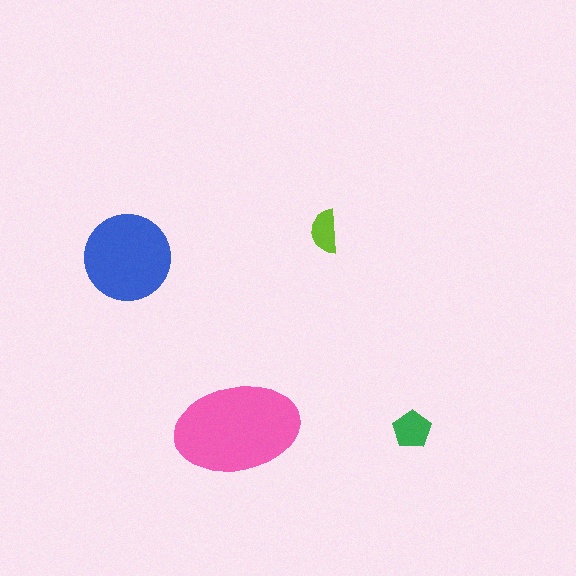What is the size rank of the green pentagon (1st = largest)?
3rd.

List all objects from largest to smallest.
The pink ellipse, the blue circle, the green pentagon, the lime semicircle.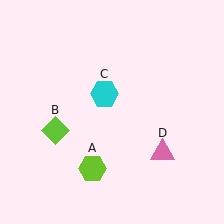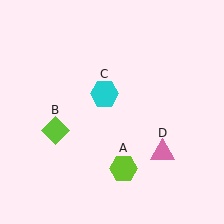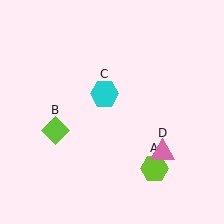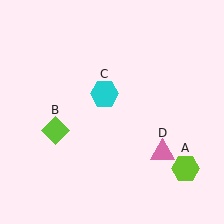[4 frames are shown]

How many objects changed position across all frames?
1 object changed position: lime hexagon (object A).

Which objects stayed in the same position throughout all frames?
Lime diamond (object B) and cyan hexagon (object C) and pink triangle (object D) remained stationary.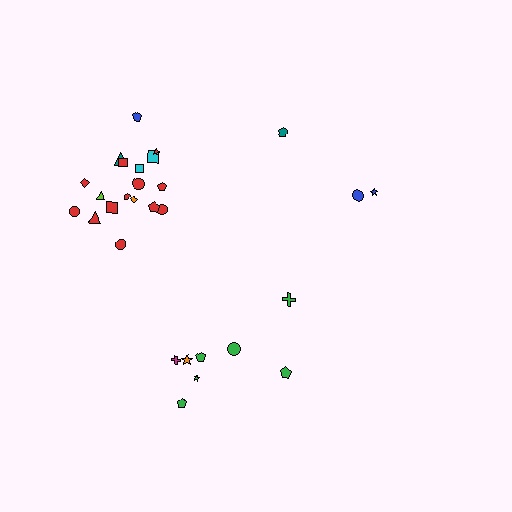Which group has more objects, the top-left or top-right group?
The top-left group.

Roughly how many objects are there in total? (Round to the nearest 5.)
Roughly 30 objects in total.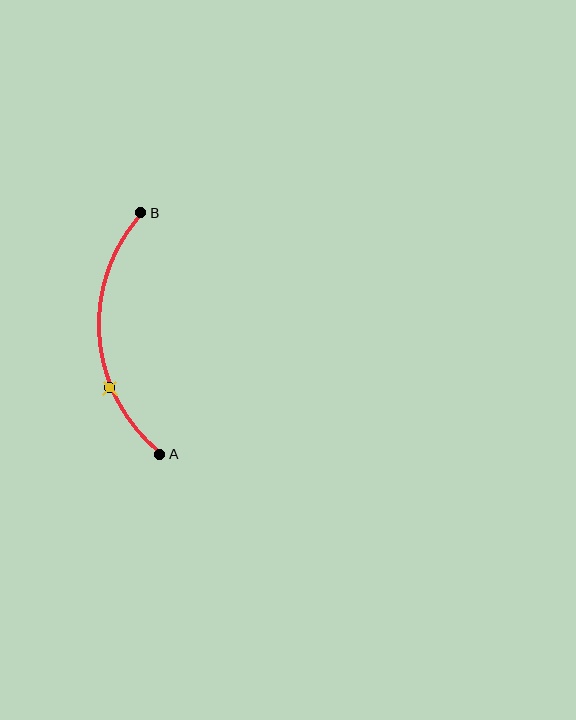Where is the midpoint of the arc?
The arc midpoint is the point on the curve farthest from the straight line joining A and B. It sits to the left of that line.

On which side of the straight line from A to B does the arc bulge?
The arc bulges to the left of the straight line connecting A and B.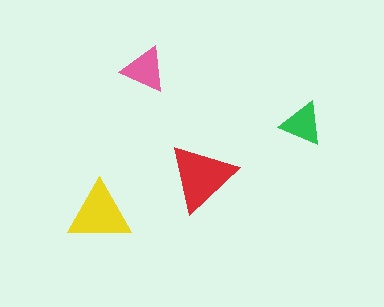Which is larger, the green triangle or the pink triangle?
The pink one.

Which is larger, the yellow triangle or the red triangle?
The red one.